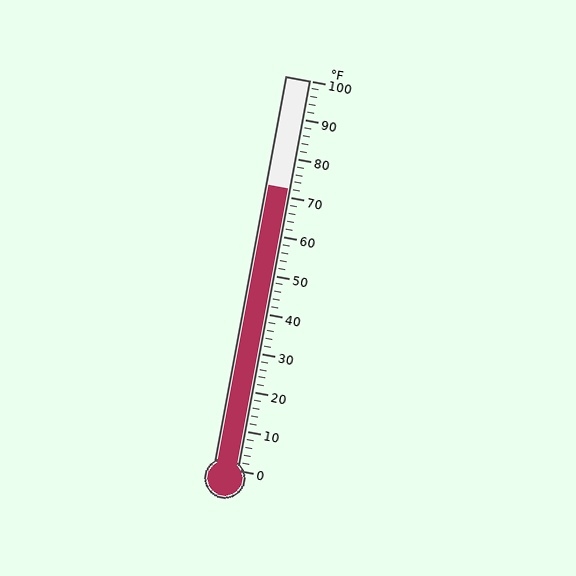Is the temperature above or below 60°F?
The temperature is above 60°F.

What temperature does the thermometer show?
The thermometer shows approximately 72°F.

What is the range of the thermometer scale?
The thermometer scale ranges from 0°F to 100°F.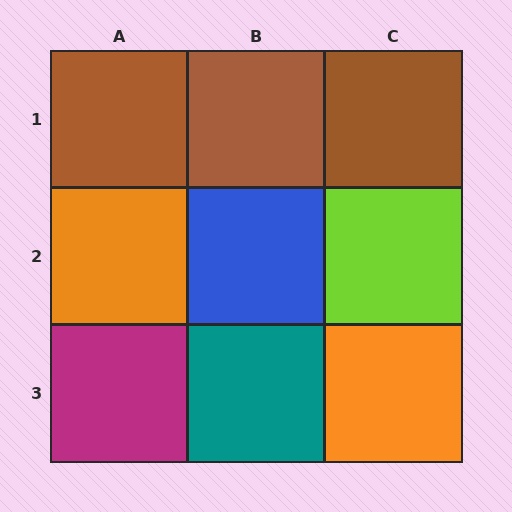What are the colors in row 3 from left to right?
Magenta, teal, orange.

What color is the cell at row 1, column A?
Brown.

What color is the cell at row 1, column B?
Brown.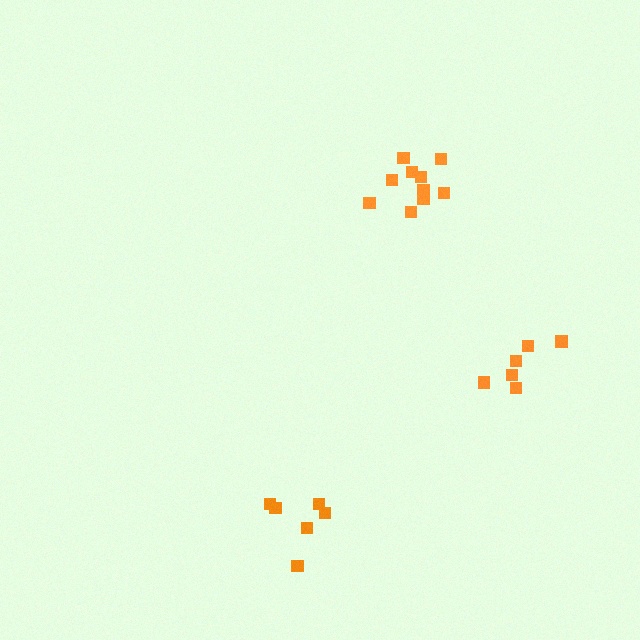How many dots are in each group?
Group 1: 6 dots, Group 2: 10 dots, Group 3: 6 dots (22 total).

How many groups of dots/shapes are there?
There are 3 groups.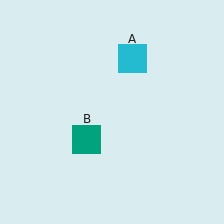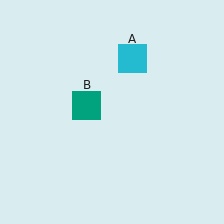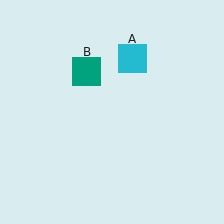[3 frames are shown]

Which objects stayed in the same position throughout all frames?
Cyan square (object A) remained stationary.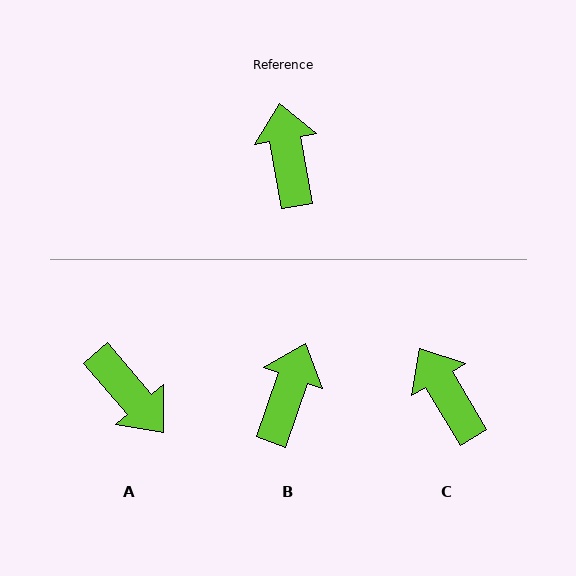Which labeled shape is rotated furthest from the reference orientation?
A, about 149 degrees away.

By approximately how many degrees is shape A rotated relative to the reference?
Approximately 149 degrees clockwise.